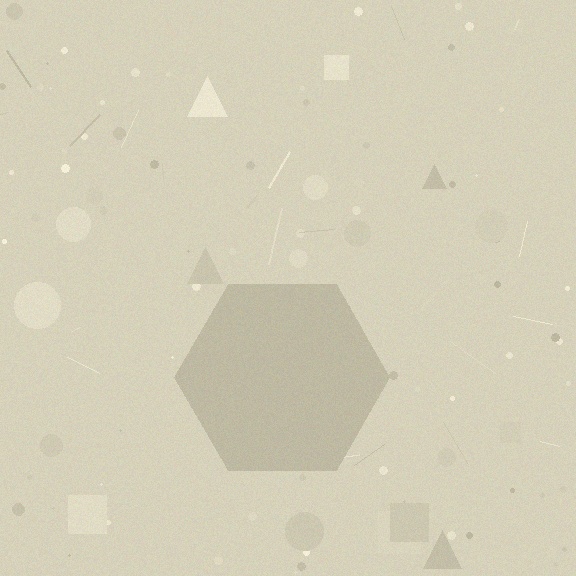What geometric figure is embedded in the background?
A hexagon is embedded in the background.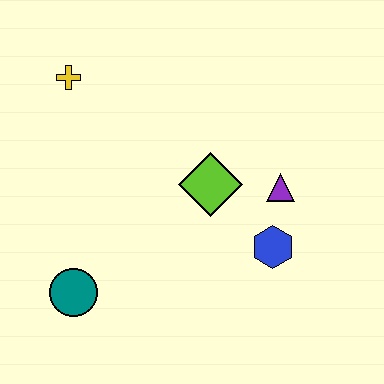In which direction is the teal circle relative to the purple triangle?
The teal circle is to the left of the purple triangle.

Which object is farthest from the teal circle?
The purple triangle is farthest from the teal circle.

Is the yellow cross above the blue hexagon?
Yes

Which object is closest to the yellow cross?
The lime diamond is closest to the yellow cross.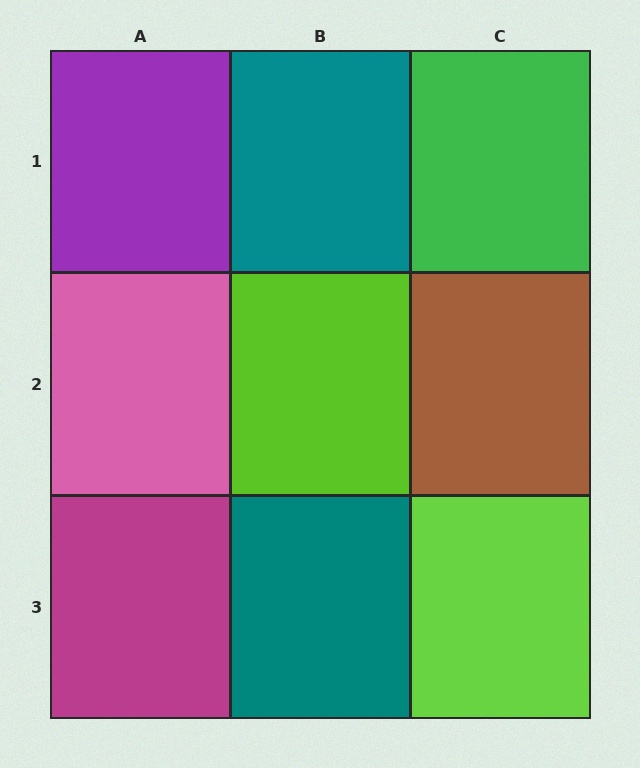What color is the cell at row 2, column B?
Lime.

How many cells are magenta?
1 cell is magenta.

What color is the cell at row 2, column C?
Brown.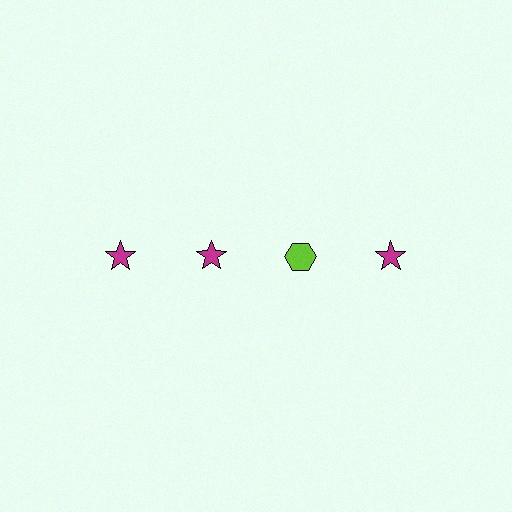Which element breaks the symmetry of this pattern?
The lime hexagon in the top row, center column breaks the symmetry. All other shapes are magenta stars.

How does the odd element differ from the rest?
It differs in both color (lime instead of magenta) and shape (hexagon instead of star).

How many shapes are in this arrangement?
There are 4 shapes arranged in a grid pattern.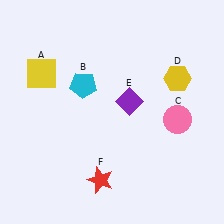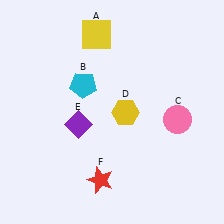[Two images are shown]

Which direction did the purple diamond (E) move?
The purple diamond (E) moved left.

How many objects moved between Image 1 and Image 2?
3 objects moved between the two images.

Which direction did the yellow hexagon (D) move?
The yellow hexagon (D) moved left.